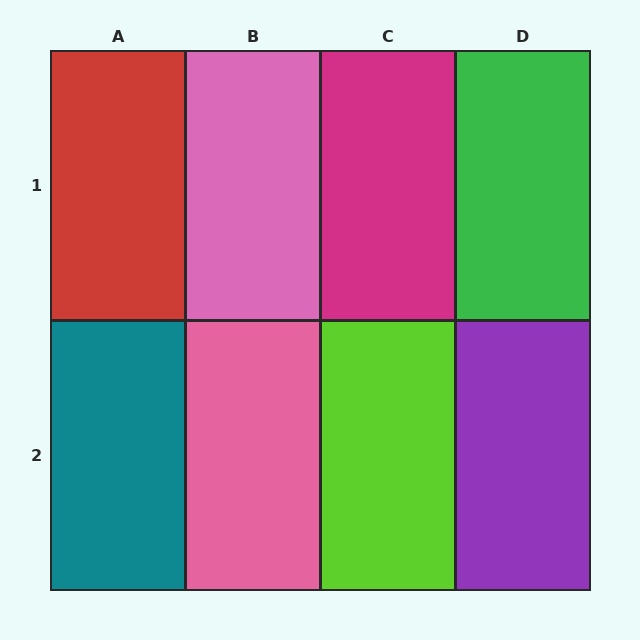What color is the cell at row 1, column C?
Magenta.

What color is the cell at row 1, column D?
Green.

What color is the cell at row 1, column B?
Pink.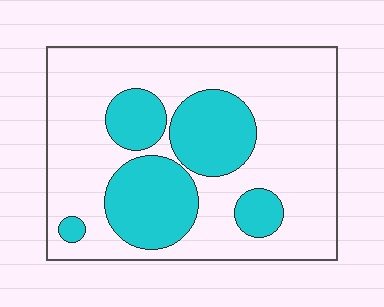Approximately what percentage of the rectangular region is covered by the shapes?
Approximately 30%.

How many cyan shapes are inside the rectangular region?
5.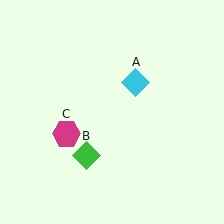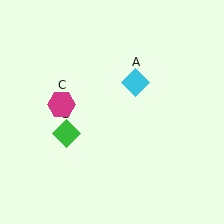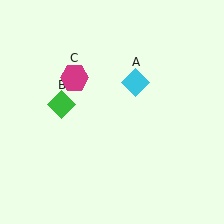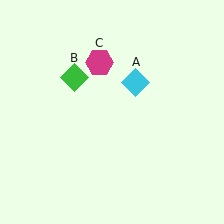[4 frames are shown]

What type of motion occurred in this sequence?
The green diamond (object B), magenta hexagon (object C) rotated clockwise around the center of the scene.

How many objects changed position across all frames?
2 objects changed position: green diamond (object B), magenta hexagon (object C).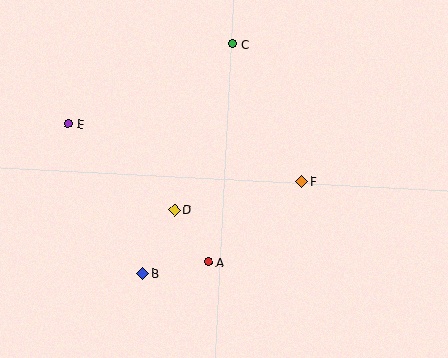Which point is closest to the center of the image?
Point D at (175, 210) is closest to the center.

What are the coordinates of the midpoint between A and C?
The midpoint between A and C is at (220, 153).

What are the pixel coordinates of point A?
Point A is at (208, 262).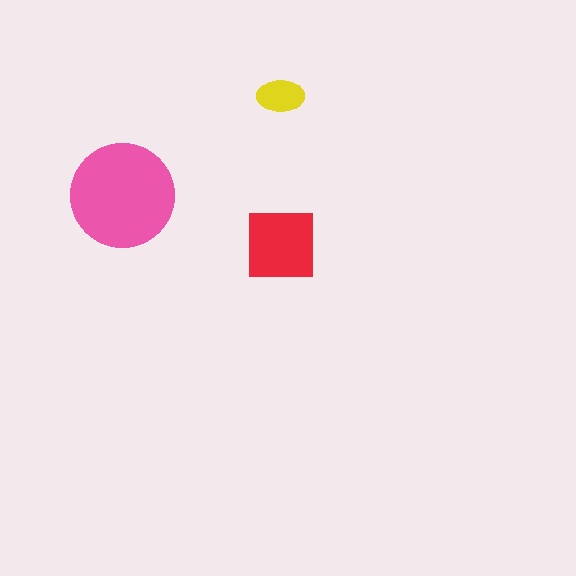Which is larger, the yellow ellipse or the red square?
The red square.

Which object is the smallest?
The yellow ellipse.